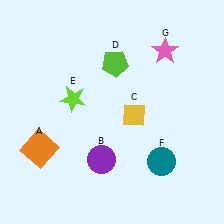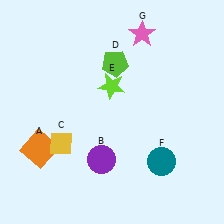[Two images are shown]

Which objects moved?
The objects that moved are: the yellow diamond (C), the lime star (E), the pink star (G).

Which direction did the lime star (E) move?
The lime star (E) moved right.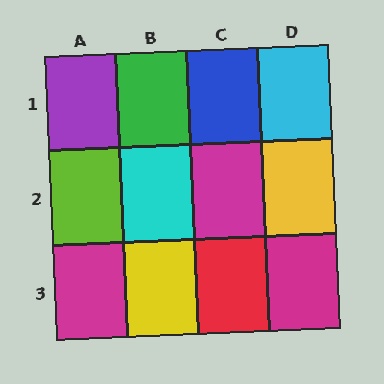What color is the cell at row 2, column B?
Cyan.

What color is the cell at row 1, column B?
Green.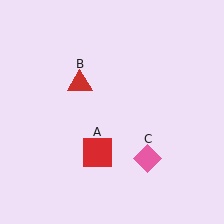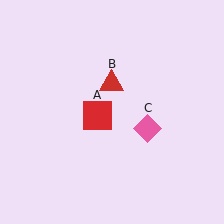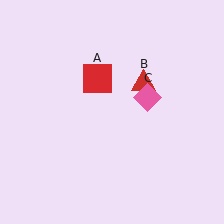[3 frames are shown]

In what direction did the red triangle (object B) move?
The red triangle (object B) moved right.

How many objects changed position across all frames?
3 objects changed position: red square (object A), red triangle (object B), pink diamond (object C).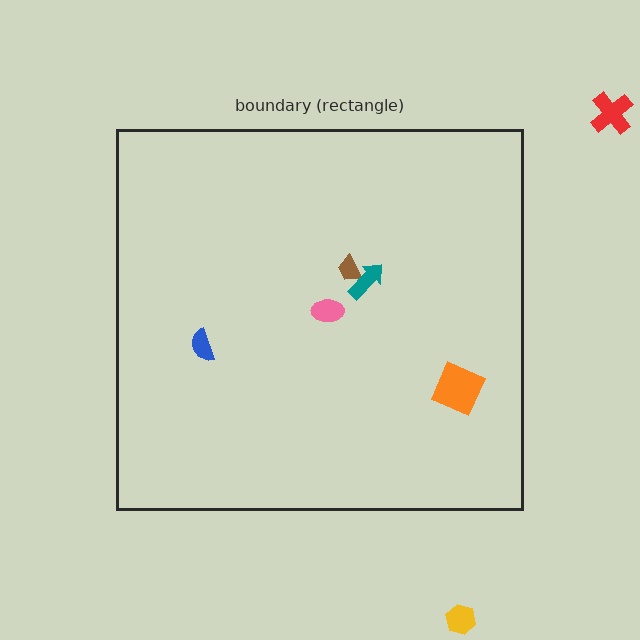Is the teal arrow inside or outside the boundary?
Inside.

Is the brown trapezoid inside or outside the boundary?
Inside.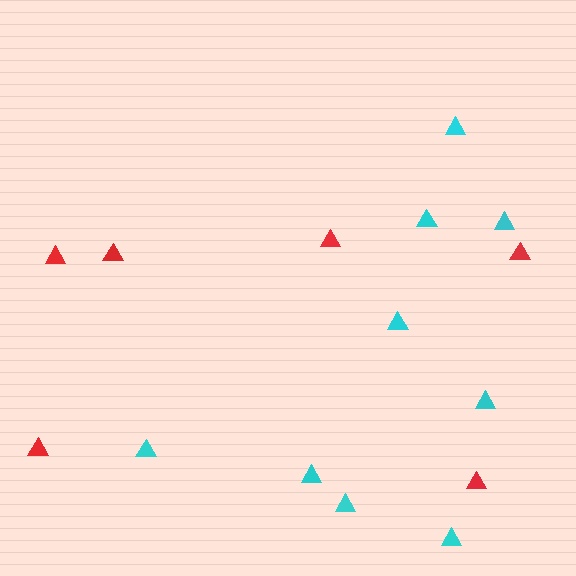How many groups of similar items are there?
There are 2 groups: one group of cyan triangles (9) and one group of red triangles (6).